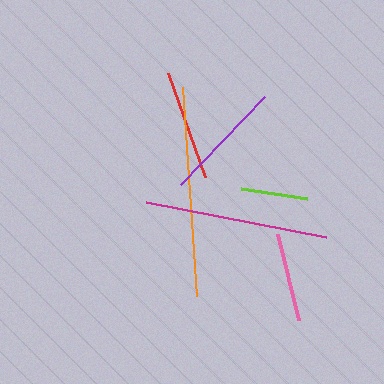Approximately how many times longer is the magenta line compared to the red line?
The magenta line is approximately 1.7 times the length of the red line.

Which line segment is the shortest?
The lime line is the shortest at approximately 67 pixels.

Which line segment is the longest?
The orange line is the longest at approximately 210 pixels.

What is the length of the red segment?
The red segment is approximately 110 pixels long.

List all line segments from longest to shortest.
From longest to shortest: orange, magenta, purple, red, pink, lime.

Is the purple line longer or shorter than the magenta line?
The magenta line is longer than the purple line.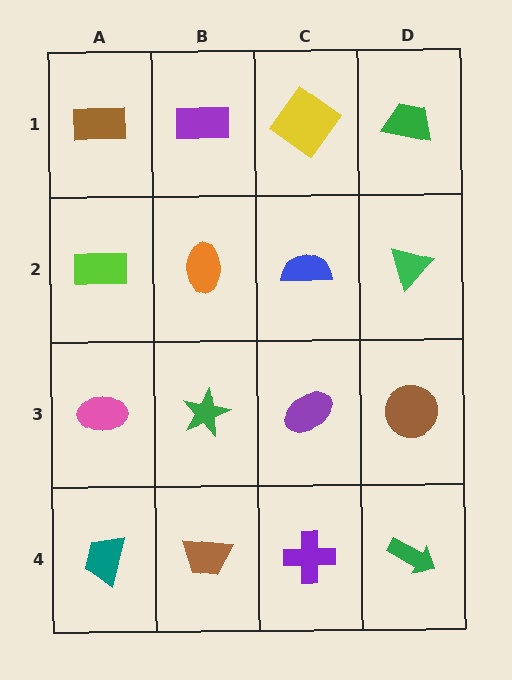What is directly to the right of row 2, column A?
An orange ellipse.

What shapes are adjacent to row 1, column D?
A green triangle (row 2, column D), a yellow diamond (row 1, column C).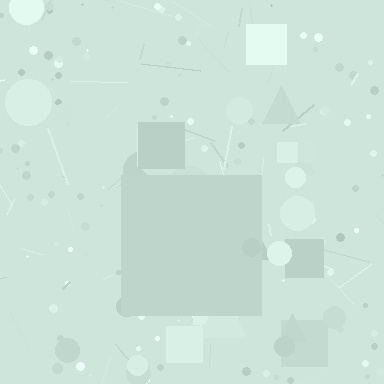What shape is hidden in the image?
A square is hidden in the image.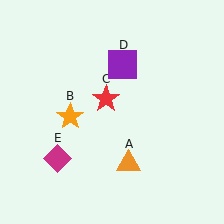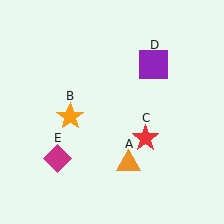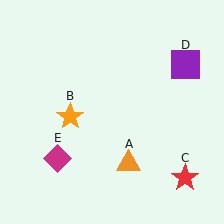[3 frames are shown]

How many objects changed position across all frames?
2 objects changed position: red star (object C), purple square (object D).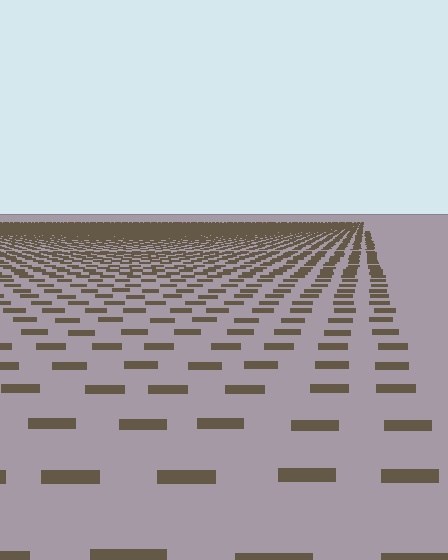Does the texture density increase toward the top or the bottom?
Density increases toward the top.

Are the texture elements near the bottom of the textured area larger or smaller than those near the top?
Larger. Near the bottom, elements are closer to the viewer and appear at a bigger on-screen size.